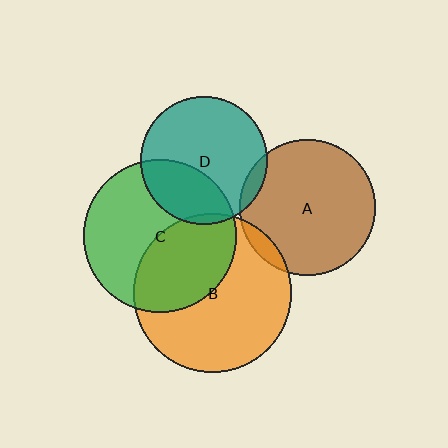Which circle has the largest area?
Circle B (orange).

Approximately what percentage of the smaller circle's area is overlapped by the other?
Approximately 30%.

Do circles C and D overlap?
Yes.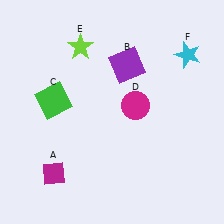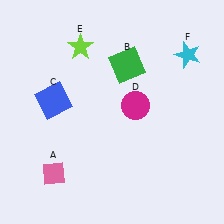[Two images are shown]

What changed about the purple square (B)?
In Image 1, B is purple. In Image 2, it changed to green.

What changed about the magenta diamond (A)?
In Image 1, A is magenta. In Image 2, it changed to pink.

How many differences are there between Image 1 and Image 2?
There are 3 differences between the two images.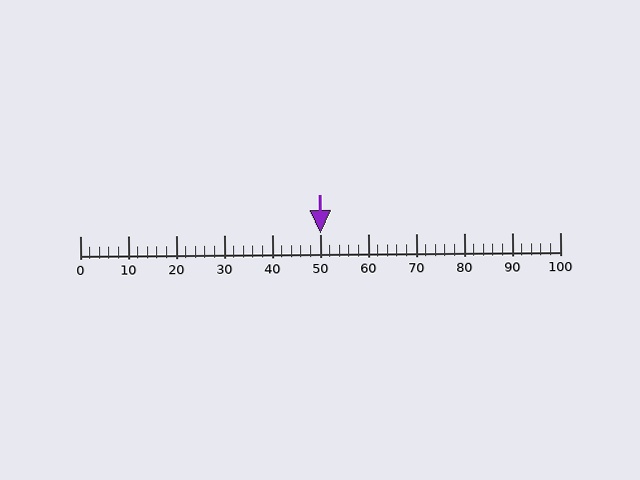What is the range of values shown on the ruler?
The ruler shows values from 0 to 100.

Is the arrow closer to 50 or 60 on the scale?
The arrow is closer to 50.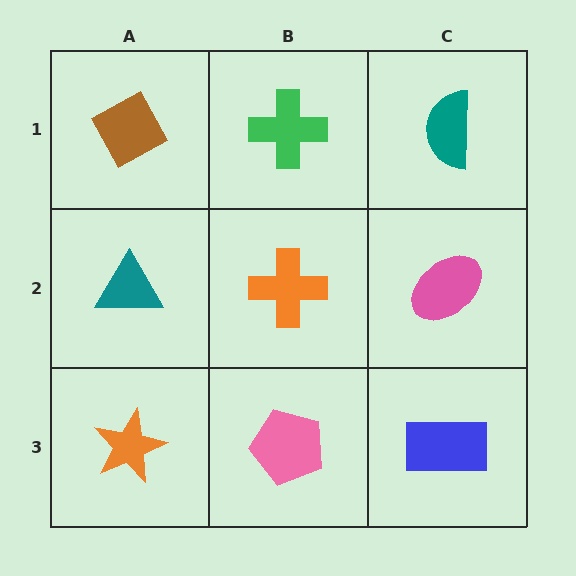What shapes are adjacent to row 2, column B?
A green cross (row 1, column B), a pink pentagon (row 3, column B), a teal triangle (row 2, column A), a pink ellipse (row 2, column C).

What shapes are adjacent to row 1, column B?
An orange cross (row 2, column B), a brown diamond (row 1, column A), a teal semicircle (row 1, column C).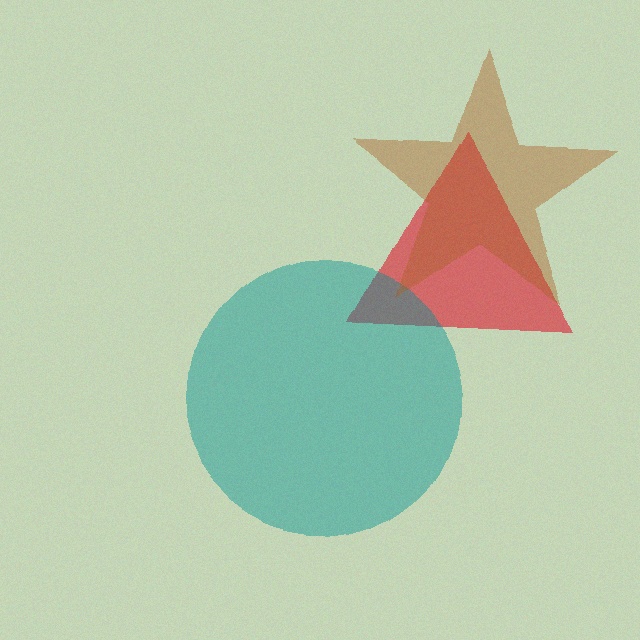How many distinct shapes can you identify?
There are 3 distinct shapes: a red triangle, a teal circle, a brown star.